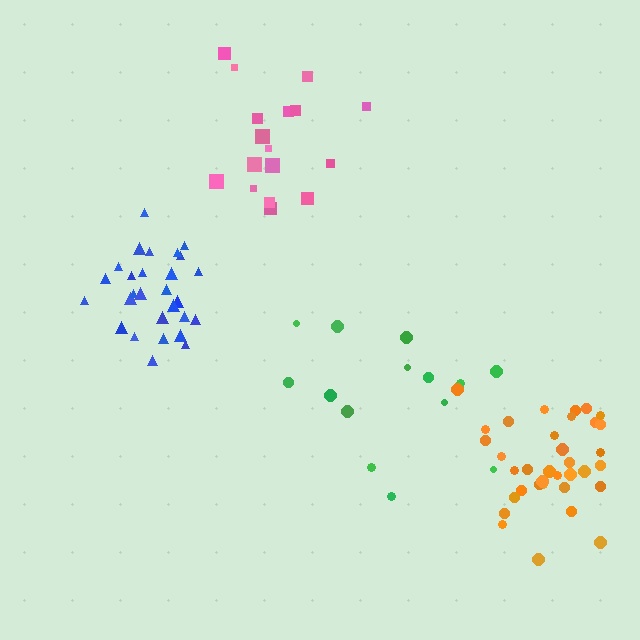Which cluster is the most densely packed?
Blue.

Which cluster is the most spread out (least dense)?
Green.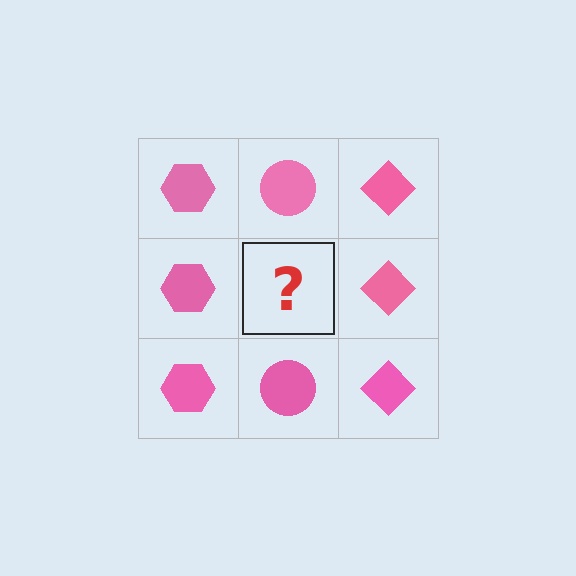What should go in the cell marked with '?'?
The missing cell should contain a pink circle.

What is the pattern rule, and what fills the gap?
The rule is that each column has a consistent shape. The gap should be filled with a pink circle.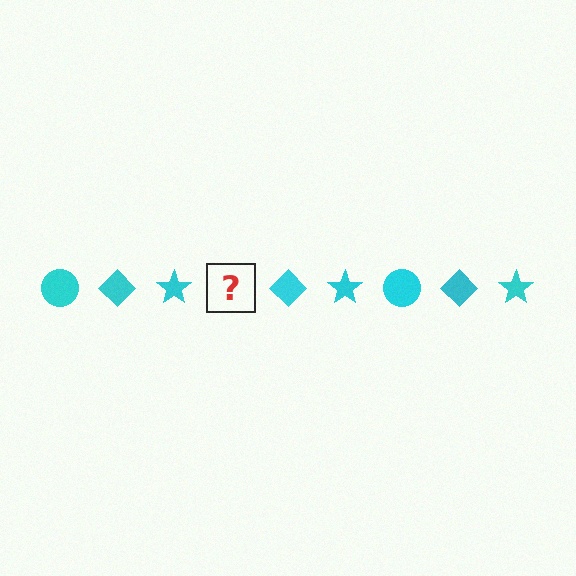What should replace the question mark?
The question mark should be replaced with a cyan circle.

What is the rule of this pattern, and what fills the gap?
The rule is that the pattern cycles through circle, diamond, star shapes in cyan. The gap should be filled with a cyan circle.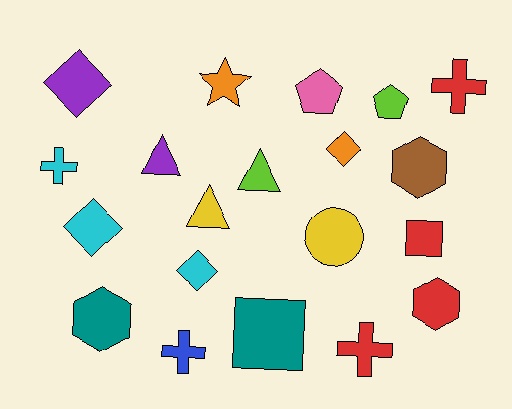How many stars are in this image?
There is 1 star.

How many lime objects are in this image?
There are 2 lime objects.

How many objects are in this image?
There are 20 objects.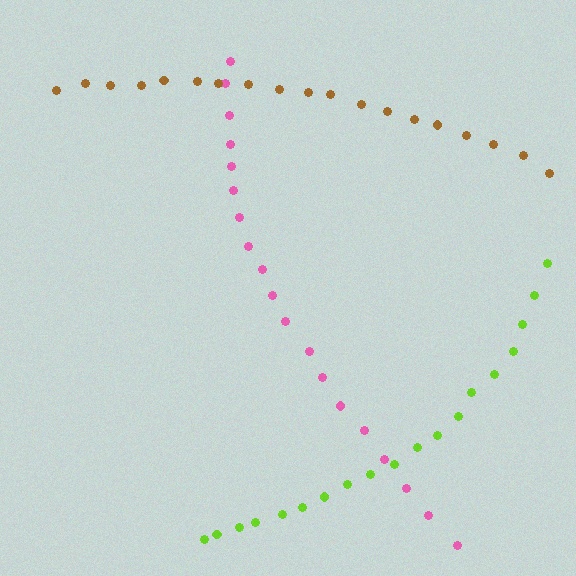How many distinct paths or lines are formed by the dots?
There are 3 distinct paths.